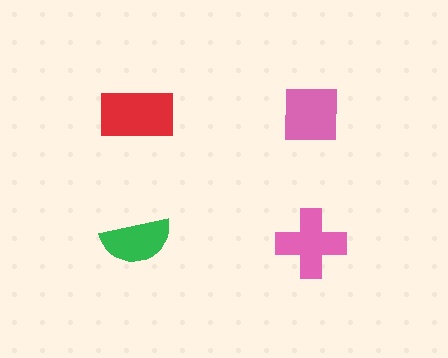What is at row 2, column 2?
A pink cross.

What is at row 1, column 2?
A pink square.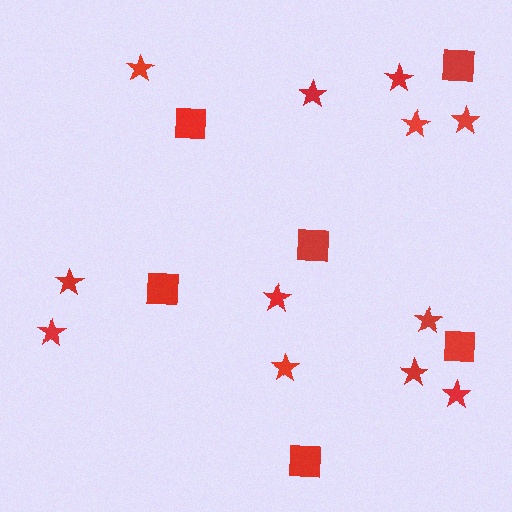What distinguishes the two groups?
There are 2 groups: one group of squares (6) and one group of stars (12).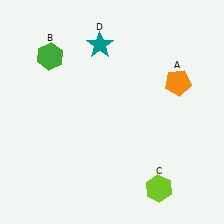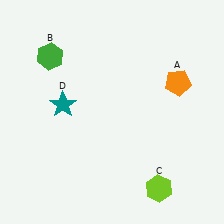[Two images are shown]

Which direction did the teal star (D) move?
The teal star (D) moved down.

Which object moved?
The teal star (D) moved down.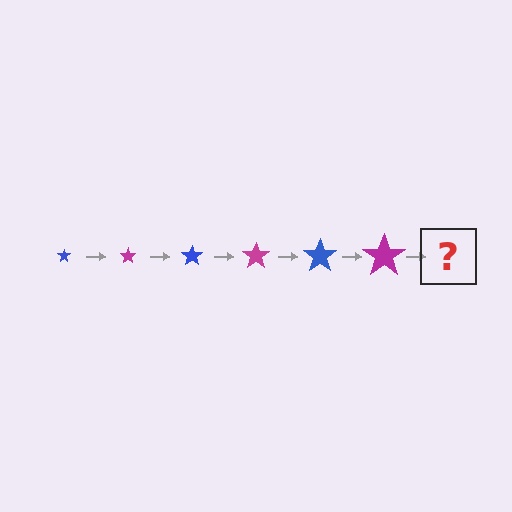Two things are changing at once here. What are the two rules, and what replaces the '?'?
The two rules are that the star grows larger each step and the color cycles through blue and magenta. The '?' should be a blue star, larger than the previous one.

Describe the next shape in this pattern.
It should be a blue star, larger than the previous one.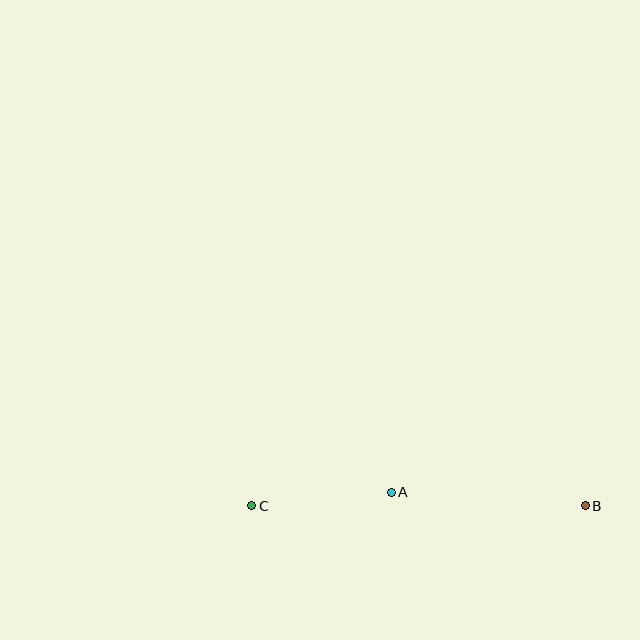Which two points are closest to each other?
Points A and C are closest to each other.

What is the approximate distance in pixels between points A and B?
The distance between A and B is approximately 194 pixels.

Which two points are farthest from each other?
Points B and C are farthest from each other.